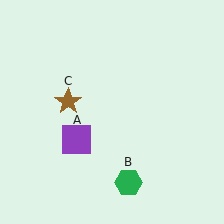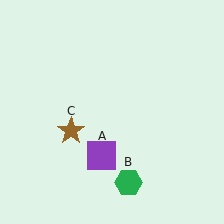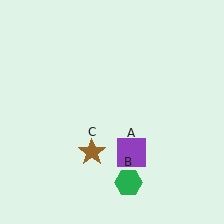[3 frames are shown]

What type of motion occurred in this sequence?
The purple square (object A), brown star (object C) rotated counterclockwise around the center of the scene.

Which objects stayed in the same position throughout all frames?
Green hexagon (object B) remained stationary.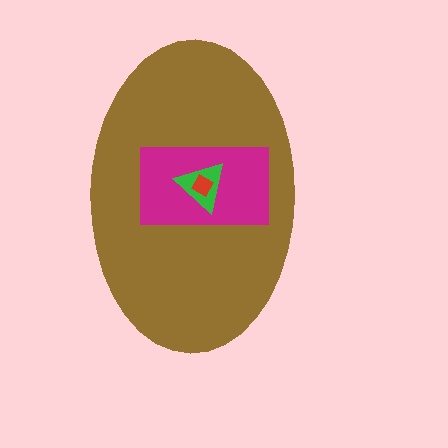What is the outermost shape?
The brown ellipse.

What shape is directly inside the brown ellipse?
The magenta rectangle.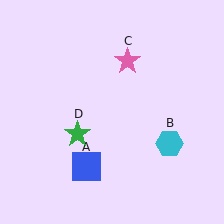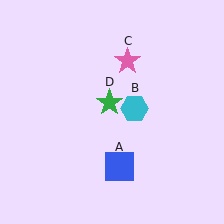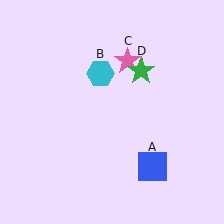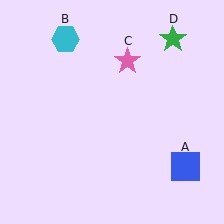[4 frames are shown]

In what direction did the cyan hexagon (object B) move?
The cyan hexagon (object B) moved up and to the left.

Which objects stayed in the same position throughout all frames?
Pink star (object C) remained stationary.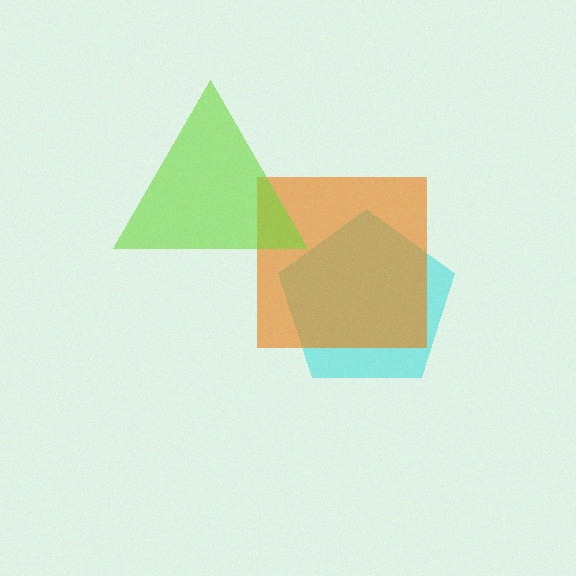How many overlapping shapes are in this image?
There are 3 overlapping shapes in the image.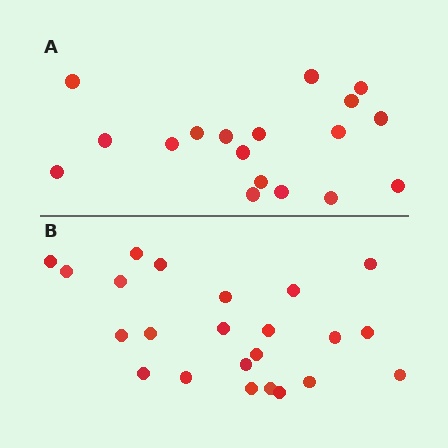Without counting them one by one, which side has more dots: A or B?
Region B (the bottom region) has more dots.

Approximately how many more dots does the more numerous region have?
Region B has about 5 more dots than region A.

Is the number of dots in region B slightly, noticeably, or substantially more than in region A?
Region B has noticeably more, but not dramatically so. The ratio is roughly 1.3 to 1.